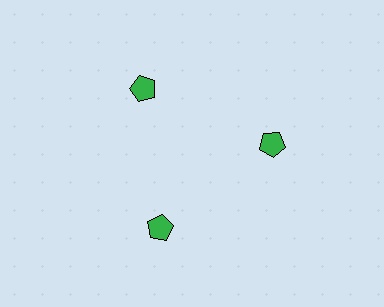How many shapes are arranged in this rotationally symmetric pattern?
There are 3 shapes, arranged in 3 groups of 1.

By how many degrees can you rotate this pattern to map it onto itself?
The pattern maps onto itself every 120 degrees of rotation.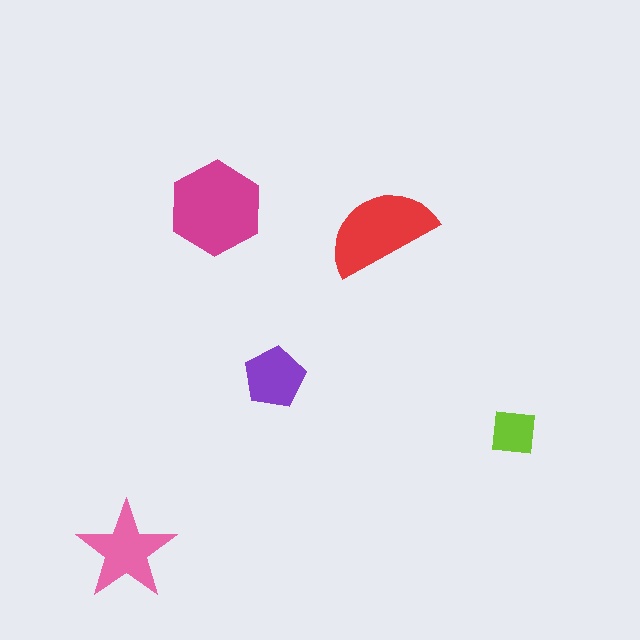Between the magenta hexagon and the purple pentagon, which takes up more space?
The magenta hexagon.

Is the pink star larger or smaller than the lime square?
Larger.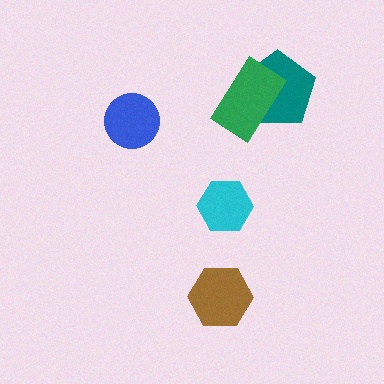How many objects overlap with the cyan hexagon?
0 objects overlap with the cyan hexagon.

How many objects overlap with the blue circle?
0 objects overlap with the blue circle.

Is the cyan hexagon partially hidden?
No, no other shape covers it.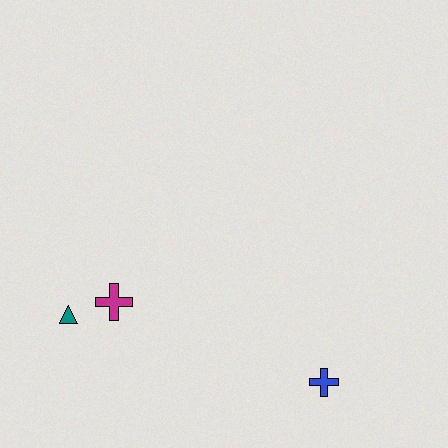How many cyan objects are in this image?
There are no cyan objects.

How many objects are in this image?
There are 3 objects.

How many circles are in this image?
There are no circles.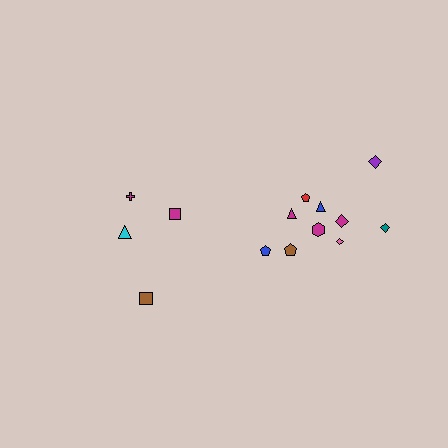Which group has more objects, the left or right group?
The right group.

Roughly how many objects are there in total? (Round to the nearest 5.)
Roughly 15 objects in total.